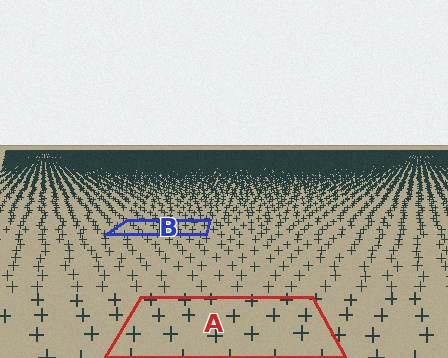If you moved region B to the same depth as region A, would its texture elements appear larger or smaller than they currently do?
They would appear larger. At a closer depth, the same texture elements are projected at a bigger on-screen size.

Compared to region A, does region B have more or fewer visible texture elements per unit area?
Region B has more texture elements per unit area — they are packed more densely because it is farther away.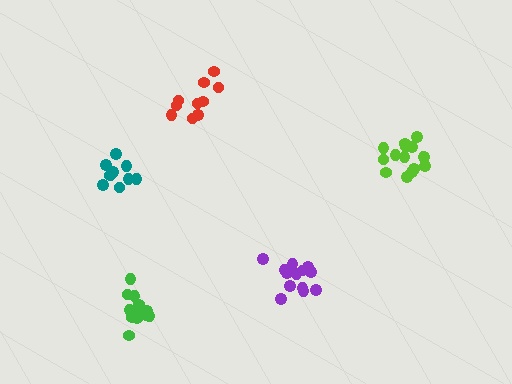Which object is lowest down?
The green cluster is bottommost.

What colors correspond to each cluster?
The clusters are colored: lime, purple, red, green, teal.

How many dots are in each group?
Group 1: 15 dots, Group 2: 13 dots, Group 3: 10 dots, Group 4: 13 dots, Group 5: 10 dots (61 total).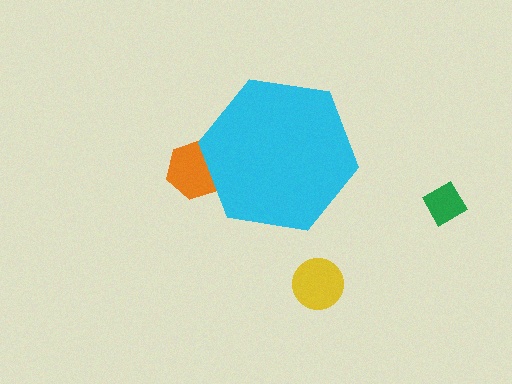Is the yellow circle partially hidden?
No, the yellow circle is fully visible.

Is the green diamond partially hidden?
No, the green diamond is fully visible.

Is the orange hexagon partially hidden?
Yes, the orange hexagon is partially hidden behind the cyan hexagon.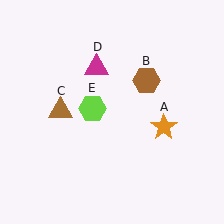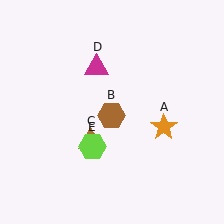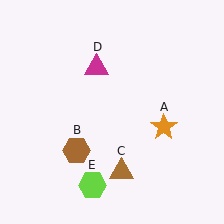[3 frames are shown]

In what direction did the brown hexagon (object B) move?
The brown hexagon (object B) moved down and to the left.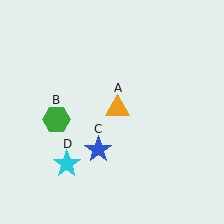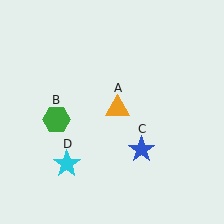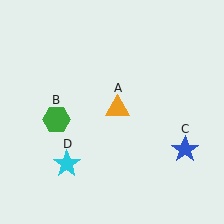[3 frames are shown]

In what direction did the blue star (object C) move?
The blue star (object C) moved right.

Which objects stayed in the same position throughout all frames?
Orange triangle (object A) and green hexagon (object B) and cyan star (object D) remained stationary.